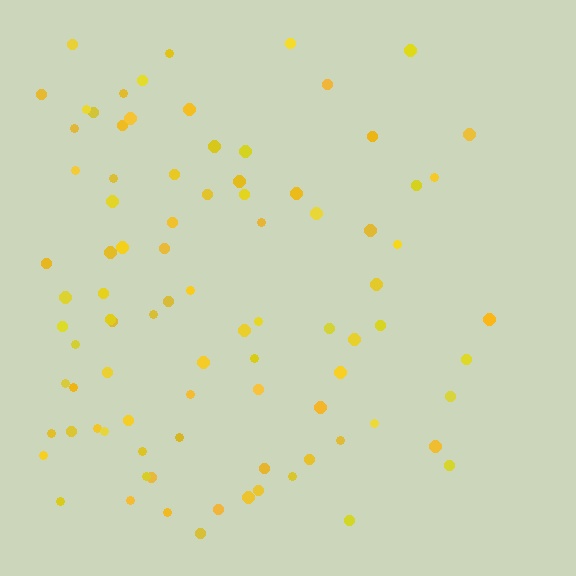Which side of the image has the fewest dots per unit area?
The right.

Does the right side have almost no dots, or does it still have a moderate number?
Still a moderate number, just noticeably fewer than the left.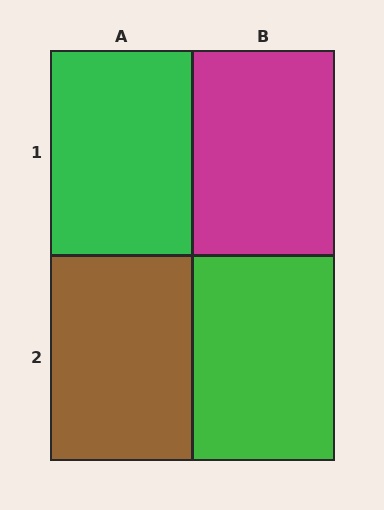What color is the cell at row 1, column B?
Magenta.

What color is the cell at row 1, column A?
Green.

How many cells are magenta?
1 cell is magenta.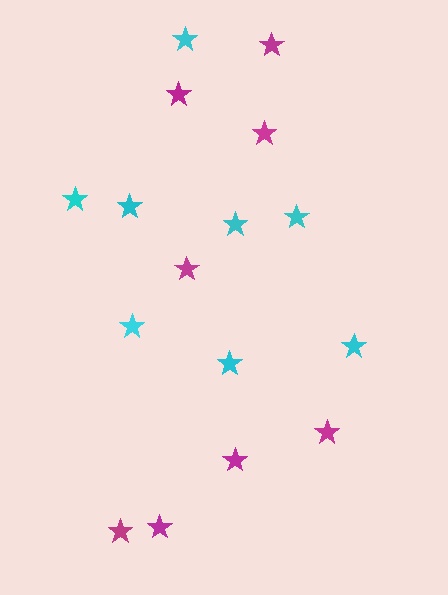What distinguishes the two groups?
There are 2 groups: one group of cyan stars (8) and one group of magenta stars (8).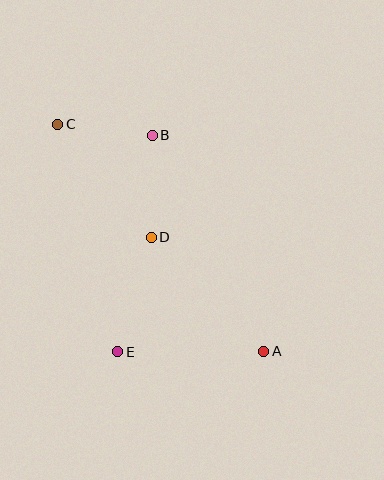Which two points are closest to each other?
Points B and C are closest to each other.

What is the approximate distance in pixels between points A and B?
The distance between A and B is approximately 243 pixels.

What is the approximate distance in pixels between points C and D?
The distance between C and D is approximately 147 pixels.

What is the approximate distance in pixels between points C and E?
The distance between C and E is approximately 235 pixels.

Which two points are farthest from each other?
Points A and C are farthest from each other.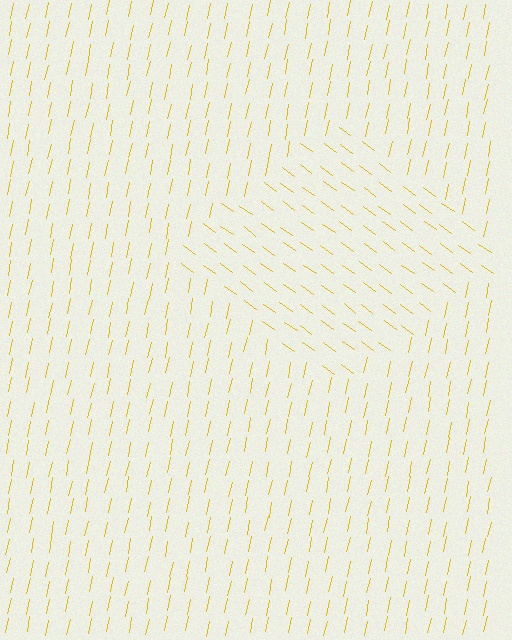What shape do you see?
I see a diamond.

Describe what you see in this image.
The image is filled with small yellow line segments. A diamond region in the image has lines oriented differently from the surrounding lines, creating a visible texture boundary.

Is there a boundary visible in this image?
Yes, there is a texture boundary formed by a change in line orientation.